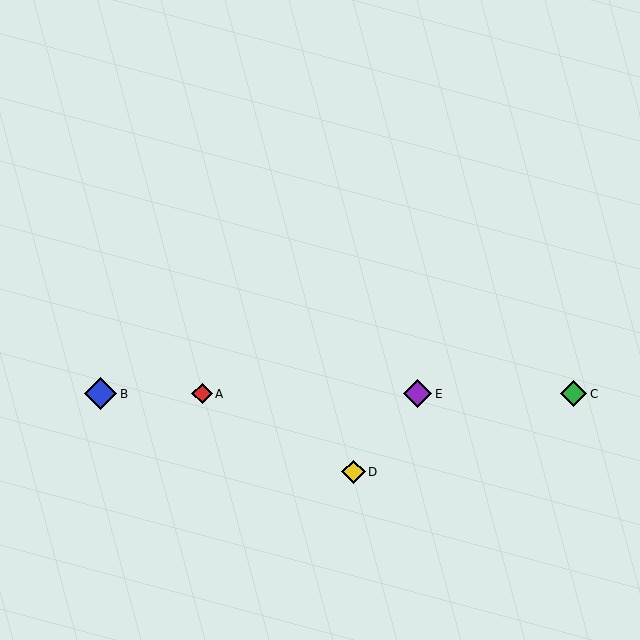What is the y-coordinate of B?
Object B is at y≈394.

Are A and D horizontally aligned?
No, A is at y≈394 and D is at y≈472.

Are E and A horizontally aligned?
Yes, both are at y≈394.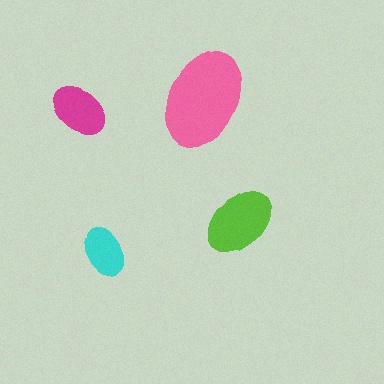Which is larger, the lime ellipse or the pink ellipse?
The pink one.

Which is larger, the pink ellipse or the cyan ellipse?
The pink one.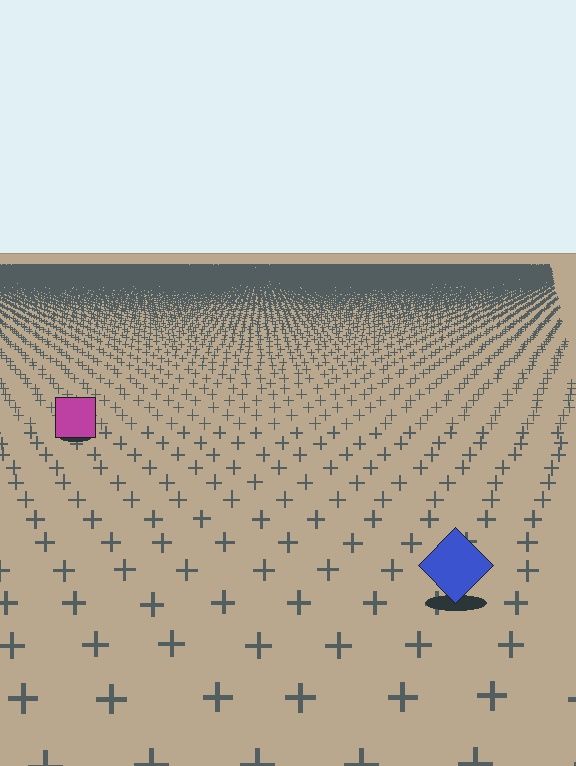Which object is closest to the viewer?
The blue diamond is closest. The texture marks near it are larger and more spread out.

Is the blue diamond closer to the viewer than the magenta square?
Yes. The blue diamond is closer — you can tell from the texture gradient: the ground texture is coarser near it.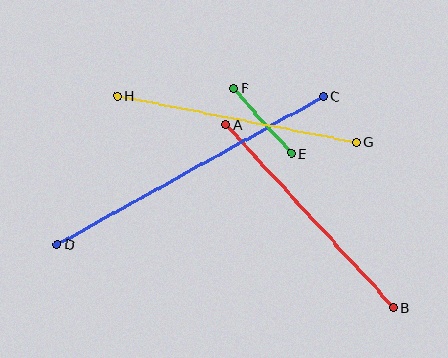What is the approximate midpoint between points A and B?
The midpoint is at approximately (310, 216) pixels.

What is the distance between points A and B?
The distance is approximately 248 pixels.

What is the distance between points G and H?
The distance is approximately 243 pixels.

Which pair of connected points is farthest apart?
Points C and D are farthest apart.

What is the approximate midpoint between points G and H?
The midpoint is at approximately (236, 119) pixels.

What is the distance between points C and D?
The distance is approximately 305 pixels.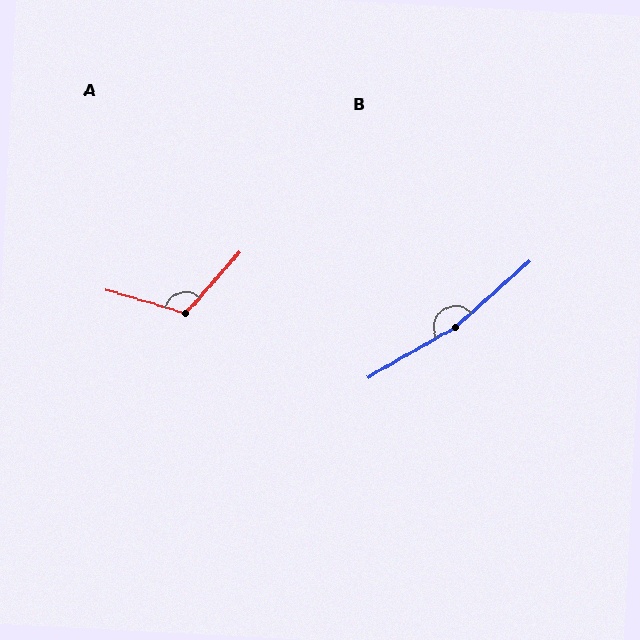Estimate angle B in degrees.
Approximately 168 degrees.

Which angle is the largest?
B, at approximately 168 degrees.